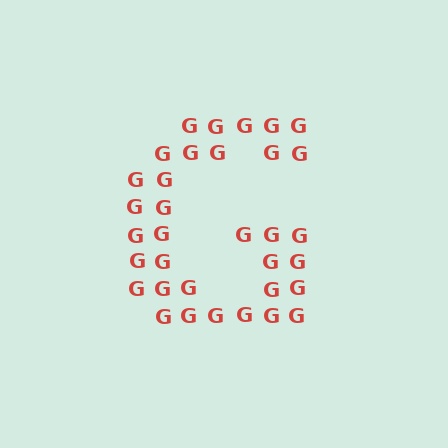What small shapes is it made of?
It is made of small letter G's.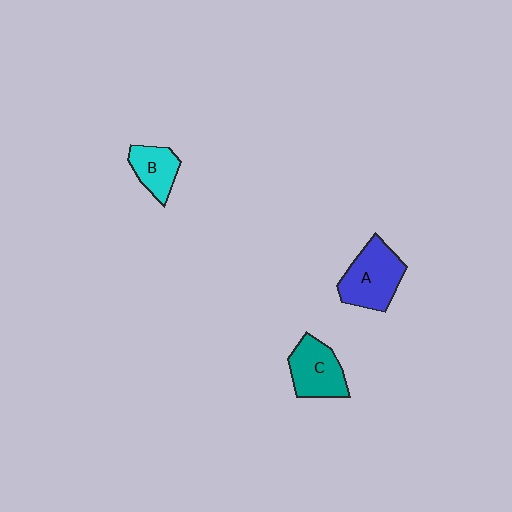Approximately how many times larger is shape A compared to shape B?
Approximately 1.6 times.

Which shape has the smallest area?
Shape B (cyan).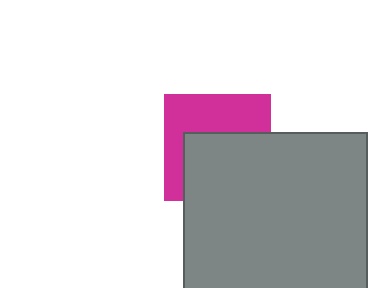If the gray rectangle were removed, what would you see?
You would see the complete magenta square.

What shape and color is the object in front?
The object in front is a gray rectangle.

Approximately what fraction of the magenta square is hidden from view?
Roughly 53% of the magenta square is hidden behind the gray rectangle.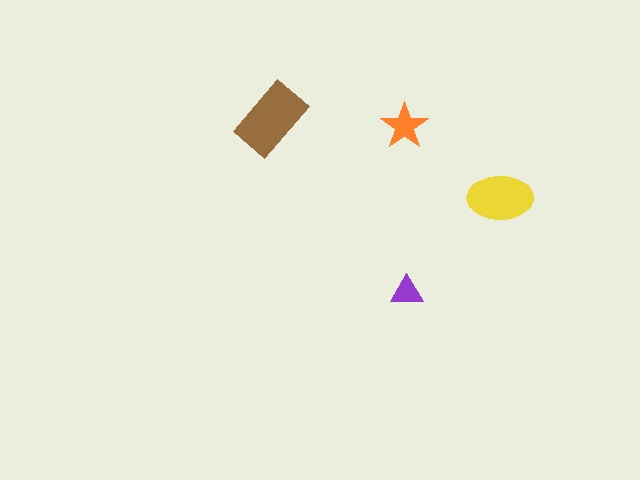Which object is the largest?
The brown rectangle.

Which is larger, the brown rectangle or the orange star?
The brown rectangle.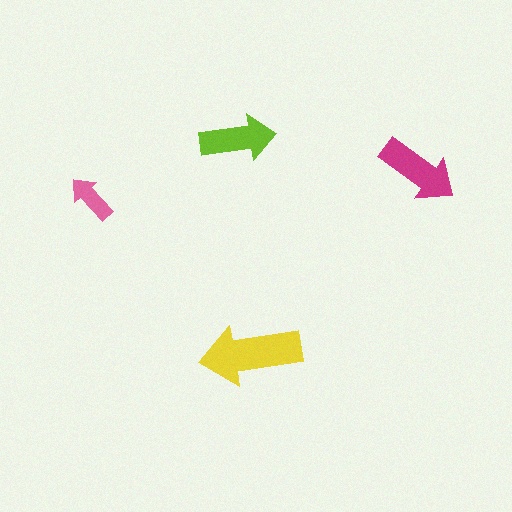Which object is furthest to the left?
The pink arrow is leftmost.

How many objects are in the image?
There are 4 objects in the image.